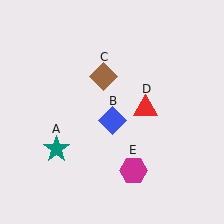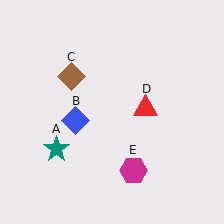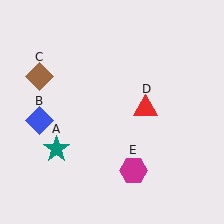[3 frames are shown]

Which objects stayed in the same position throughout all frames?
Teal star (object A) and red triangle (object D) and magenta hexagon (object E) remained stationary.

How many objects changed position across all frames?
2 objects changed position: blue diamond (object B), brown diamond (object C).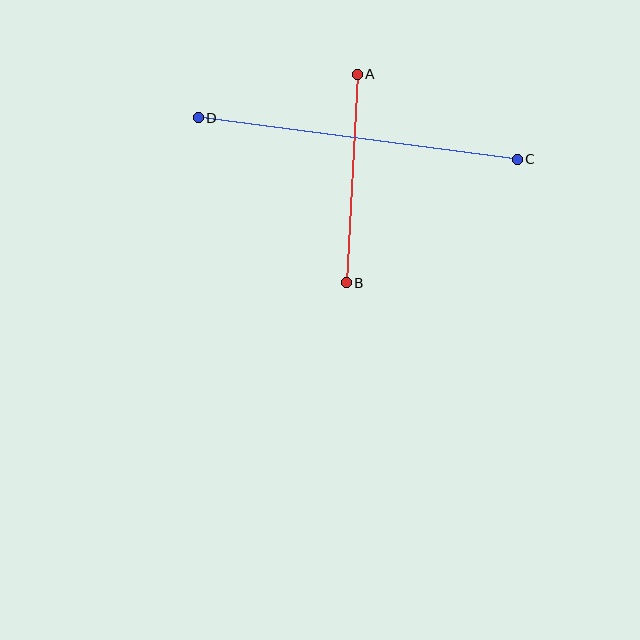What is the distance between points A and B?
The distance is approximately 209 pixels.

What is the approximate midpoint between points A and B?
The midpoint is at approximately (352, 179) pixels.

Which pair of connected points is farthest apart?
Points C and D are farthest apart.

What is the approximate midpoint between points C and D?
The midpoint is at approximately (358, 139) pixels.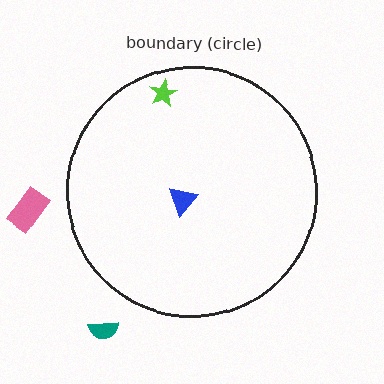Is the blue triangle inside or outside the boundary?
Inside.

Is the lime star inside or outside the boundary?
Inside.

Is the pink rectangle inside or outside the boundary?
Outside.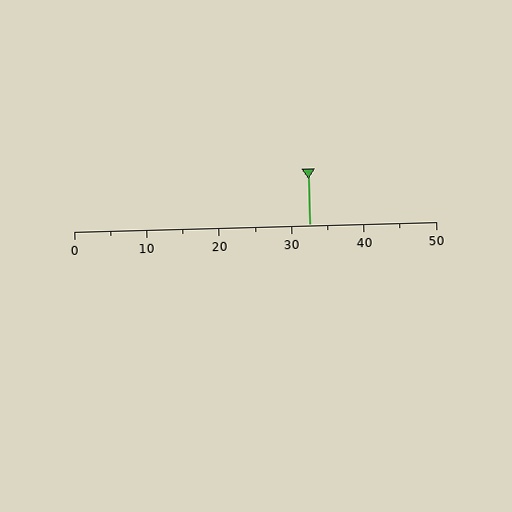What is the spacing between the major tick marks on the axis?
The major ticks are spaced 10 apart.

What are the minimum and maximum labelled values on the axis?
The axis runs from 0 to 50.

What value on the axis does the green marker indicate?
The marker indicates approximately 32.5.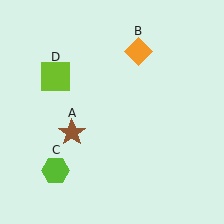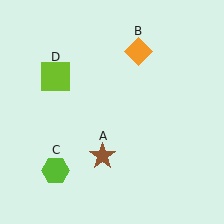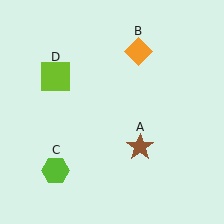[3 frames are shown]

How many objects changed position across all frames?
1 object changed position: brown star (object A).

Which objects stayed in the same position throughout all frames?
Orange diamond (object B) and lime hexagon (object C) and lime square (object D) remained stationary.